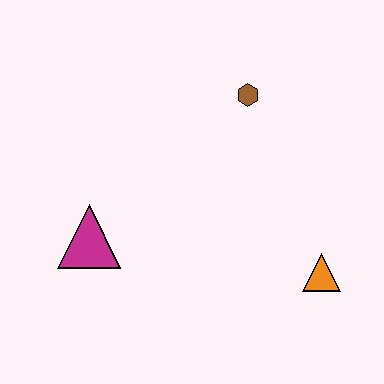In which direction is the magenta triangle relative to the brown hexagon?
The magenta triangle is to the left of the brown hexagon.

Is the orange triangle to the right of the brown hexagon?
Yes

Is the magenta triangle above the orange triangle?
Yes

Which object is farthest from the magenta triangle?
The orange triangle is farthest from the magenta triangle.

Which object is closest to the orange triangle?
The brown hexagon is closest to the orange triangle.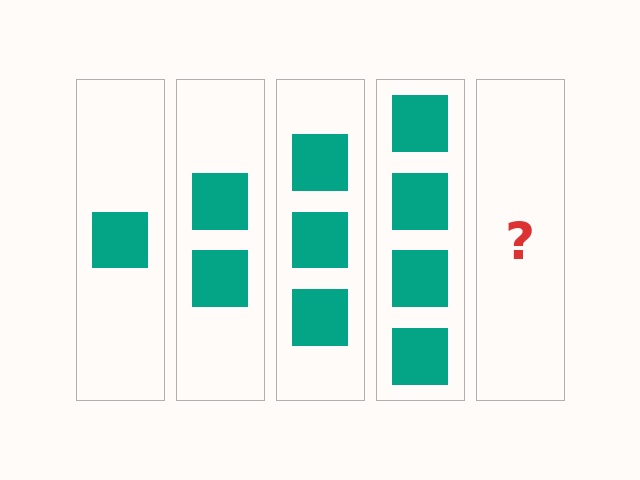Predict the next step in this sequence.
The next step is 5 squares.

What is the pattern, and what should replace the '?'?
The pattern is that each step adds one more square. The '?' should be 5 squares.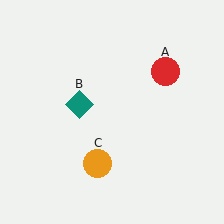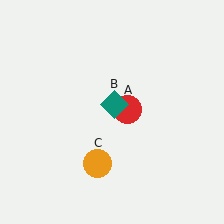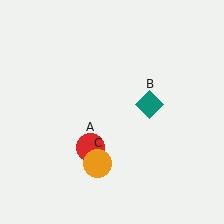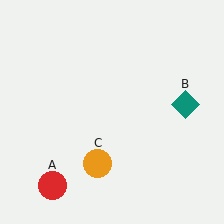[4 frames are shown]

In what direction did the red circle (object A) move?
The red circle (object A) moved down and to the left.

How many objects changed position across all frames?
2 objects changed position: red circle (object A), teal diamond (object B).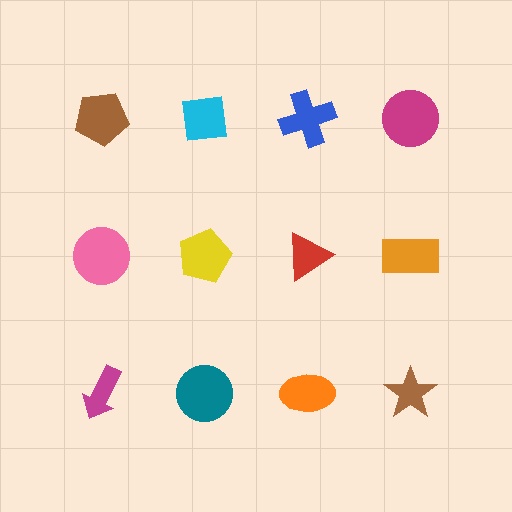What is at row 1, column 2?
A cyan square.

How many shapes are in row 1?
4 shapes.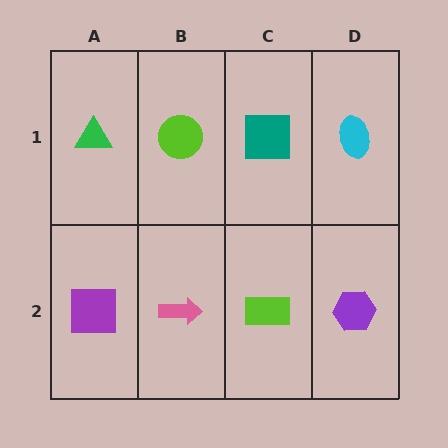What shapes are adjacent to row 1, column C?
A lime rectangle (row 2, column C), a lime circle (row 1, column B), a cyan ellipse (row 1, column D).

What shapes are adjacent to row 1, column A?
A purple square (row 2, column A), a lime circle (row 1, column B).